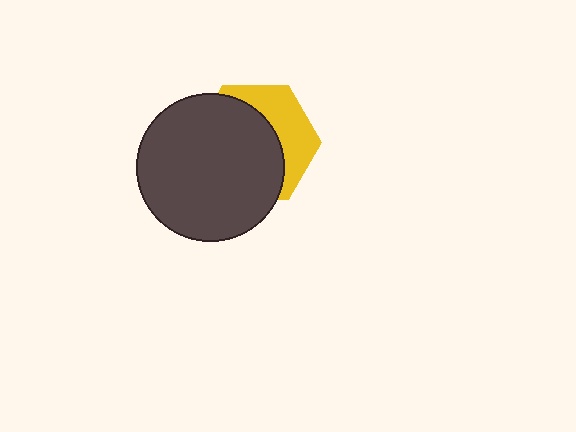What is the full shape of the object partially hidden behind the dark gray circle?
The partially hidden object is a yellow hexagon.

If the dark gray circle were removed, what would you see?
You would see the complete yellow hexagon.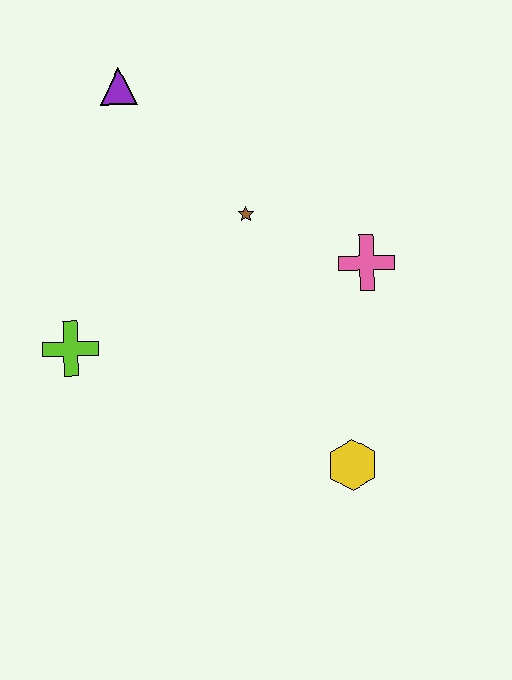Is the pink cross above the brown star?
No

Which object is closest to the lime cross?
The brown star is closest to the lime cross.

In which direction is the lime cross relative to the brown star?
The lime cross is to the left of the brown star.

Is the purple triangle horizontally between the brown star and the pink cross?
No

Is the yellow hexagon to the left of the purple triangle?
No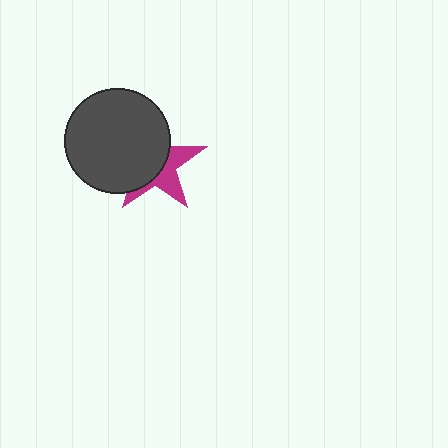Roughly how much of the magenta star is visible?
A small part of it is visible (roughly 40%).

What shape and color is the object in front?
The object in front is a dark gray circle.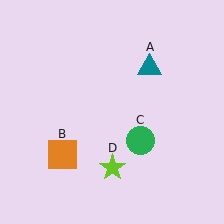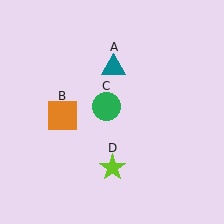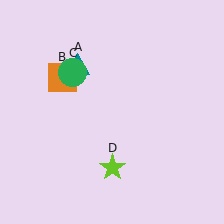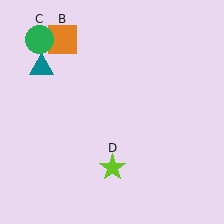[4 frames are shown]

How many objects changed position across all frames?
3 objects changed position: teal triangle (object A), orange square (object B), green circle (object C).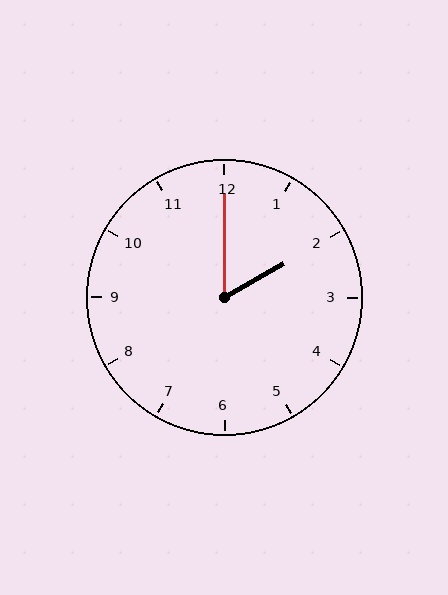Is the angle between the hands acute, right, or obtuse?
It is acute.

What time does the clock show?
2:00.